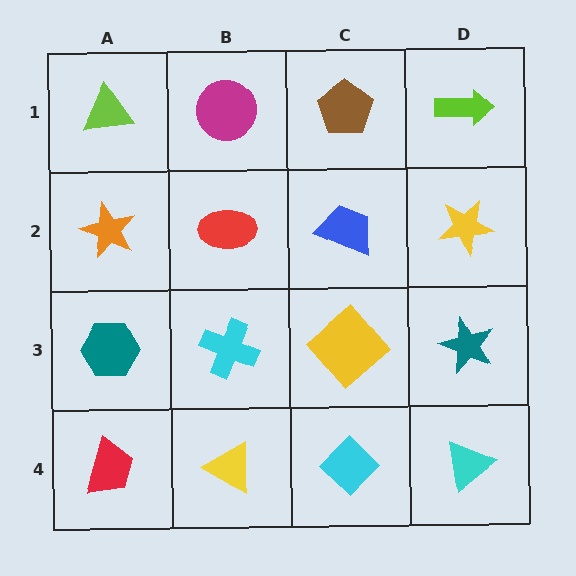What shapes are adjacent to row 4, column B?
A cyan cross (row 3, column B), a red trapezoid (row 4, column A), a cyan diamond (row 4, column C).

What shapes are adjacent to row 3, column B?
A red ellipse (row 2, column B), a yellow triangle (row 4, column B), a teal hexagon (row 3, column A), a yellow diamond (row 3, column C).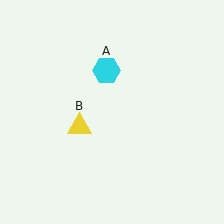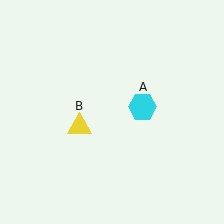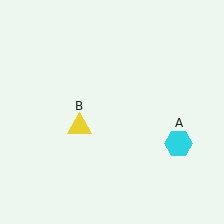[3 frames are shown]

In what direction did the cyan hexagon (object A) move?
The cyan hexagon (object A) moved down and to the right.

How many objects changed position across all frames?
1 object changed position: cyan hexagon (object A).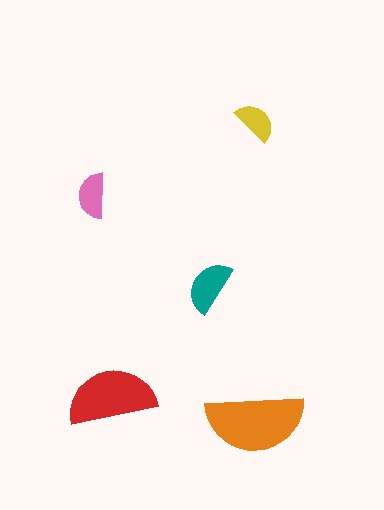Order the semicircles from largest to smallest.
the orange one, the red one, the teal one, the pink one, the yellow one.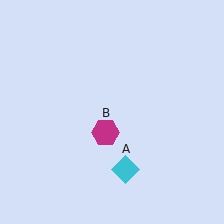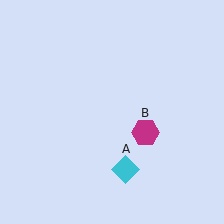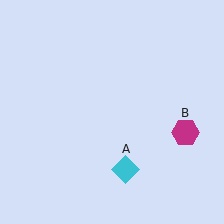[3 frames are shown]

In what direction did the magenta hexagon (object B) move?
The magenta hexagon (object B) moved right.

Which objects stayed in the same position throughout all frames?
Cyan diamond (object A) remained stationary.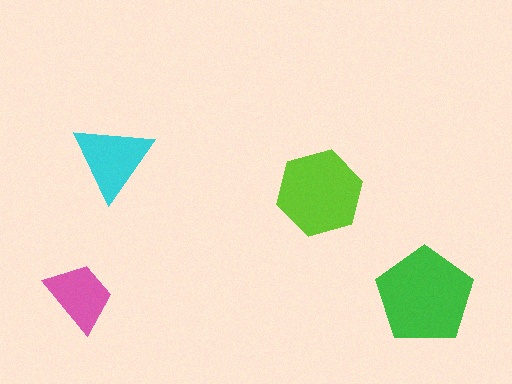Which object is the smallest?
The pink trapezoid.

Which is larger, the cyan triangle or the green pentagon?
The green pentagon.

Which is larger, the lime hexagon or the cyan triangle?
The lime hexagon.